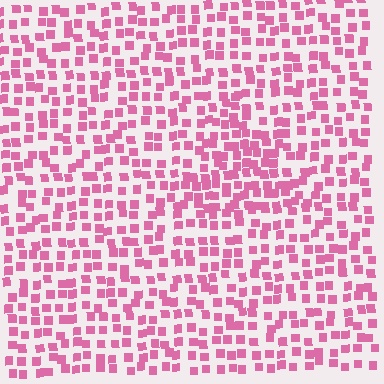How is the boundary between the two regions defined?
The boundary is defined by a change in element density (approximately 1.6x ratio). All elements are the same color, size, and shape.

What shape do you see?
I see a triangle.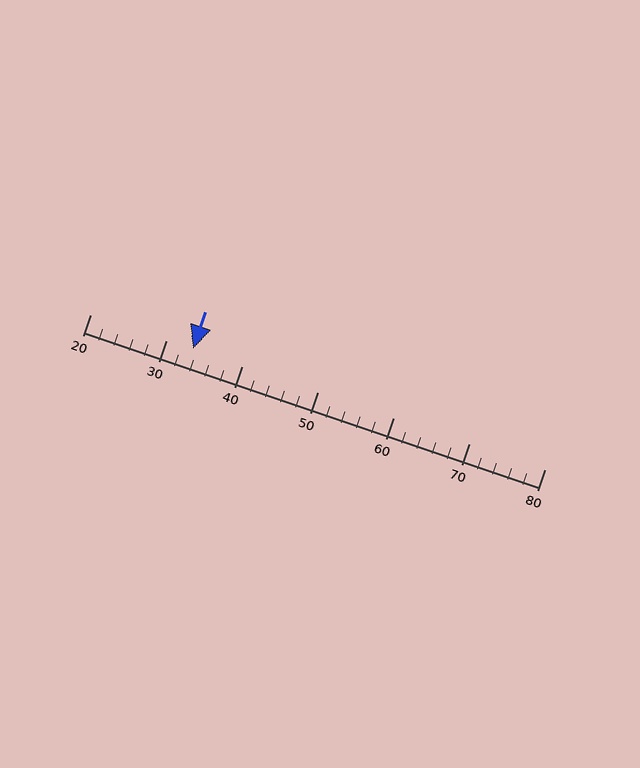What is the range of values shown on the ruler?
The ruler shows values from 20 to 80.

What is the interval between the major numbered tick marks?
The major tick marks are spaced 10 units apart.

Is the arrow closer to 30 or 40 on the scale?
The arrow is closer to 30.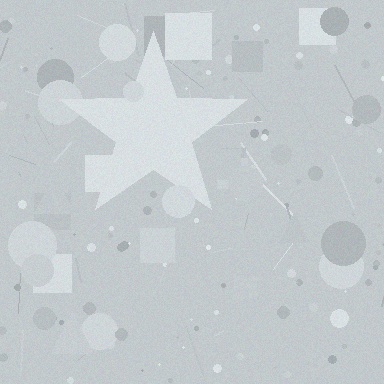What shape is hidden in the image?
A star is hidden in the image.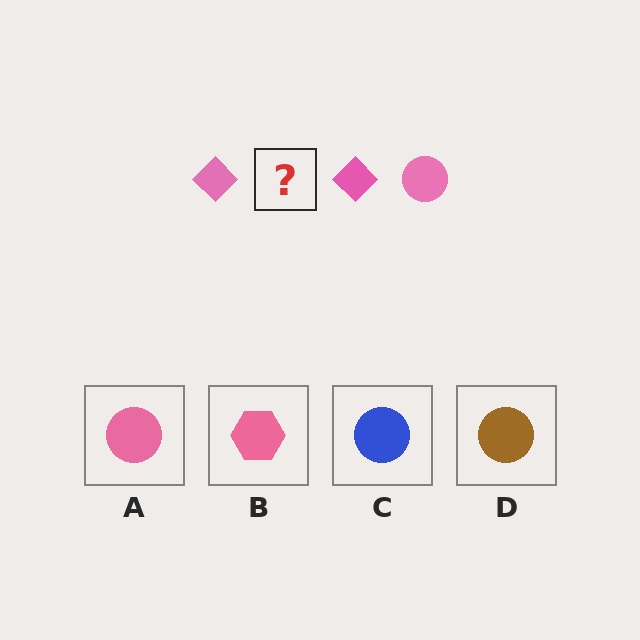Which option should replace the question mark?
Option A.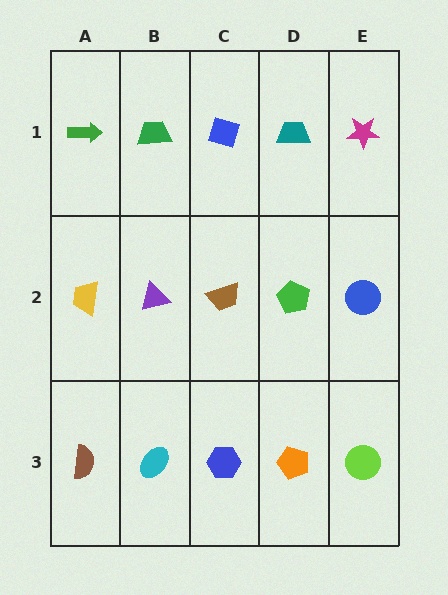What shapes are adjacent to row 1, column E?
A blue circle (row 2, column E), a teal trapezoid (row 1, column D).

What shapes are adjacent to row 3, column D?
A green pentagon (row 2, column D), a blue hexagon (row 3, column C), a lime circle (row 3, column E).